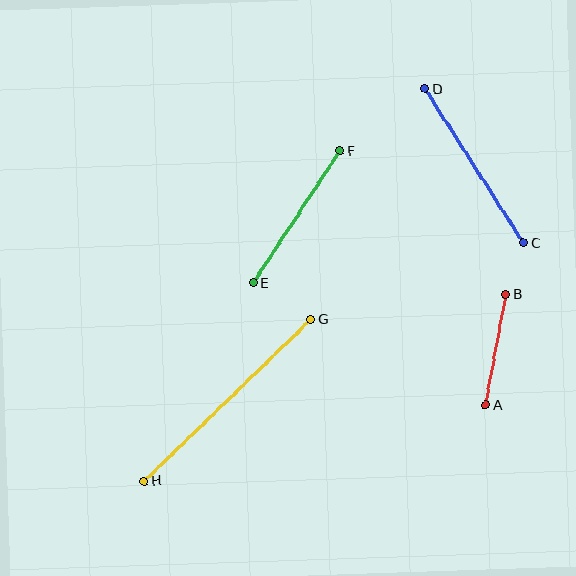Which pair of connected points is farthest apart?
Points G and H are farthest apart.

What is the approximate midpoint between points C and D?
The midpoint is at approximately (474, 166) pixels.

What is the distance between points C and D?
The distance is approximately 183 pixels.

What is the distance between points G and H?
The distance is approximately 232 pixels.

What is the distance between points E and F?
The distance is approximately 158 pixels.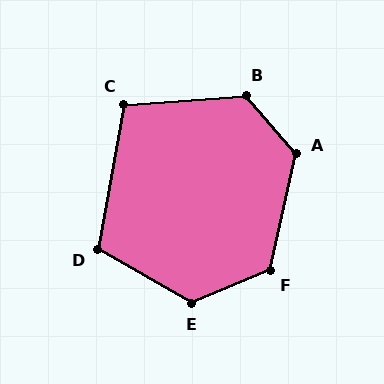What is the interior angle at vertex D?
Approximately 109 degrees (obtuse).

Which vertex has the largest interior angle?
E, at approximately 128 degrees.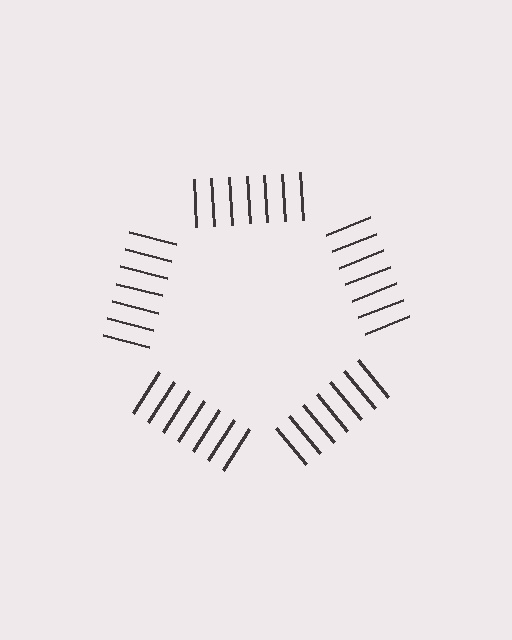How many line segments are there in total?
35 — 7 along each of the 5 edges.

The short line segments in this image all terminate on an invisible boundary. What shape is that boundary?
An illusory pentagon — the line segments terminate on its edges but no continuous stroke is drawn.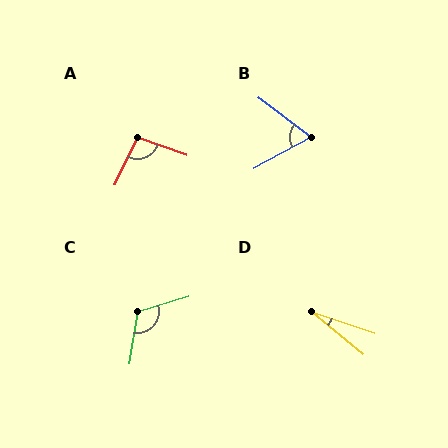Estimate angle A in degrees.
Approximately 96 degrees.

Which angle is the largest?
C, at approximately 116 degrees.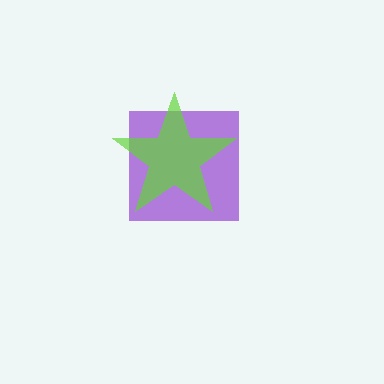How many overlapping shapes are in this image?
There are 2 overlapping shapes in the image.